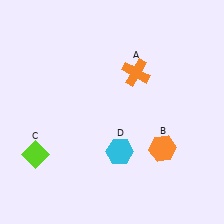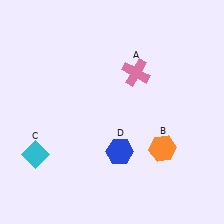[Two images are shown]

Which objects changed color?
A changed from orange to pink. C changed from lime to cyan. D changed from cyan to blue.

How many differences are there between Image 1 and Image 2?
There are 3 differences between the two images.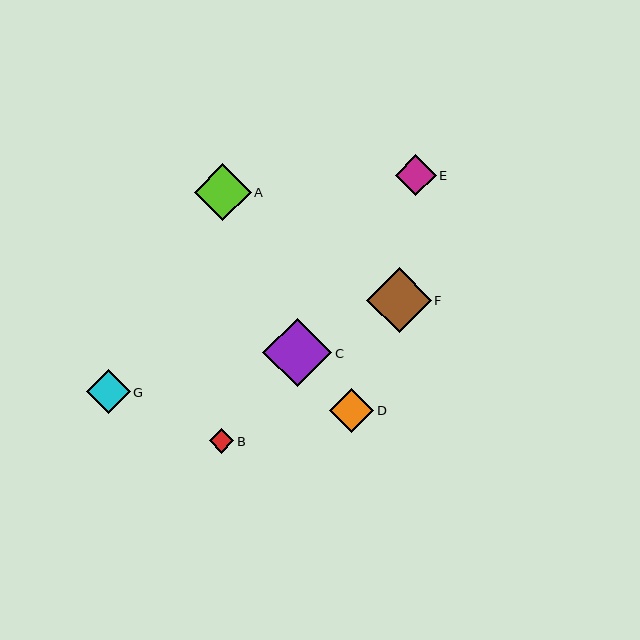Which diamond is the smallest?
Diamond B is the smallest with a size of approximately 25 pixels.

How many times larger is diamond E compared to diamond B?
Diamond E is approximately 1.7 times the size of diamond B.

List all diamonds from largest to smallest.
From largest to smallest: C, F, A, D, G, E, B.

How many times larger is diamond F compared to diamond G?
Diamond F is approximately 1.5 times the size of diamond G.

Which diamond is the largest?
Diamond C is the largest with a size of approximately 69 pixels.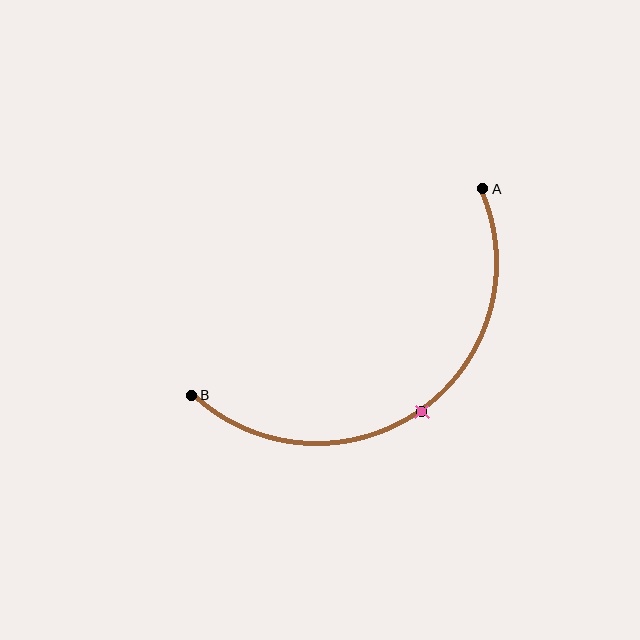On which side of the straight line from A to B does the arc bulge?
The arc bulges below and to the right of the straight line connecting A and B.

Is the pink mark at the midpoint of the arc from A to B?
Yes. The pink mark lies on the arc at equal arc-length from both A and B — it is the arc midpoint.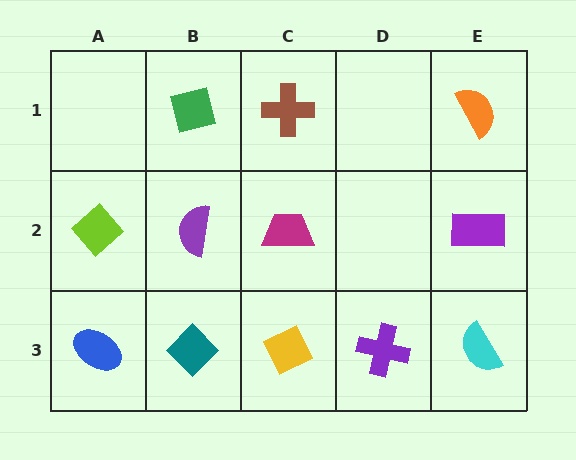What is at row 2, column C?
A magenta trapezoid.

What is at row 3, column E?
A cyan semicircle.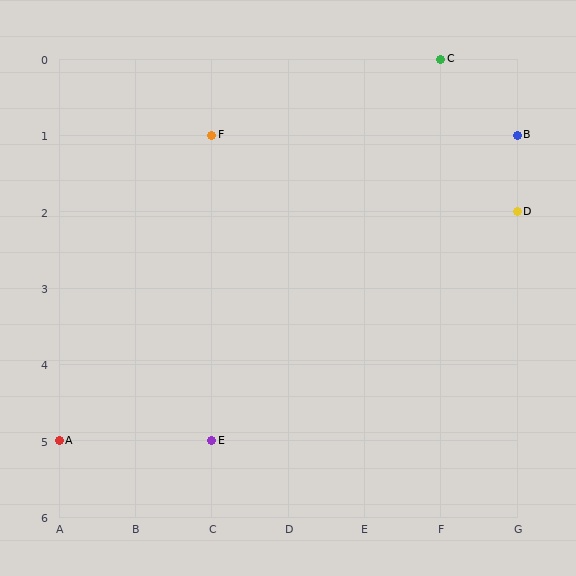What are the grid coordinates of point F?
Point F is at grid coordinates (C, 1).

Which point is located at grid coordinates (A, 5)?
Point A is at (A, 5).